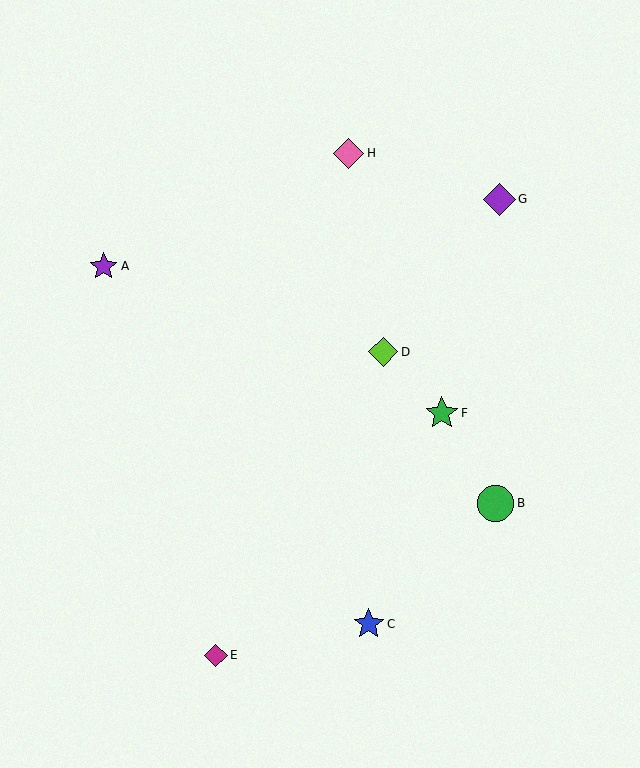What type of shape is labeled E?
Shape E is a magenta diamond.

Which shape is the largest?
The green circle (labeled B) is the largest.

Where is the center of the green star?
The center of the green star is at (442, 413).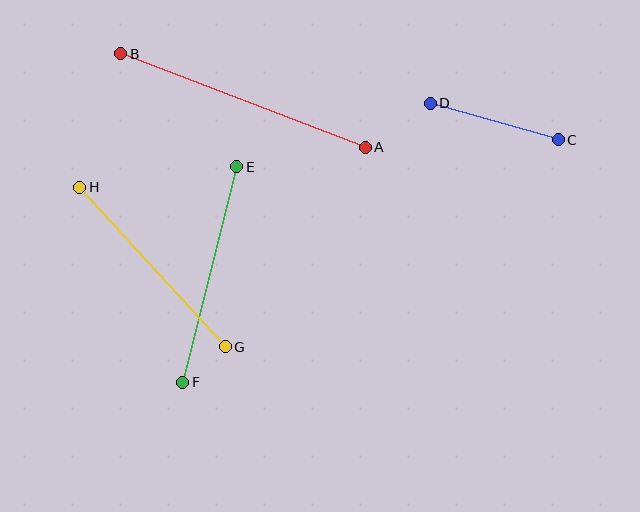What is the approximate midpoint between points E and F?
The midpoint is at approximately (210, 274) pixels.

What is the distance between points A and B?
The distance is approximately 262 pixels.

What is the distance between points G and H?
The distance is approximately 216 pixels.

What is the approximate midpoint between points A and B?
The midpoint is at approximately (243, 101) pixels.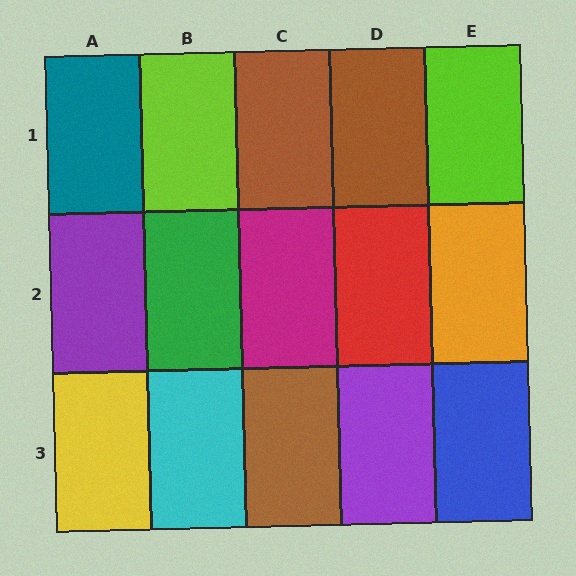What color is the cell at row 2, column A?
Purple.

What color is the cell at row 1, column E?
Lime.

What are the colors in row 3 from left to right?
Yellow, cyan, brown, purple, blue.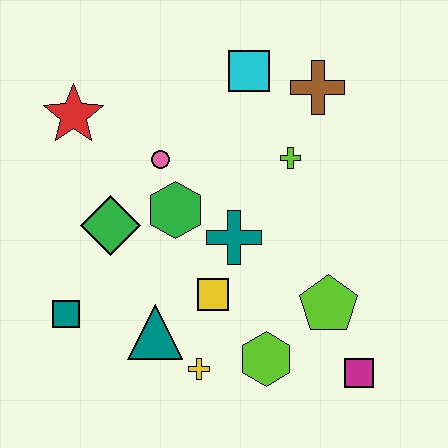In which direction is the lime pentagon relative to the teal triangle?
The lime pentagon is to the right of the teal triangle.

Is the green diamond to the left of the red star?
No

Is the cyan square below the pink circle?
No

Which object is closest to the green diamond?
The green hexagon is closest to the green diamond.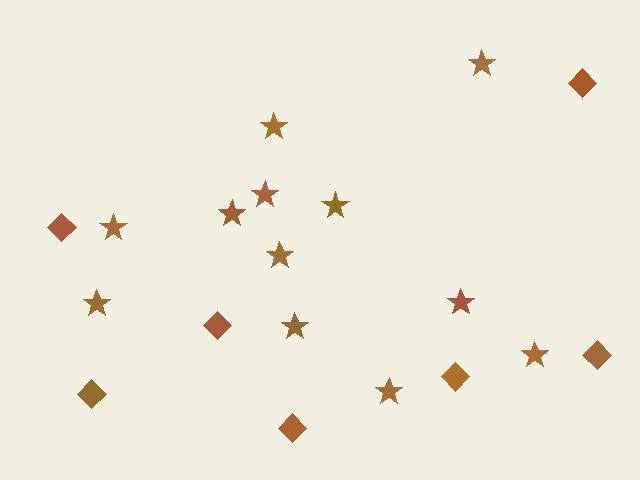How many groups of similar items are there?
There are 2 groups: one group of stars (12) and one group of diamonds (7).